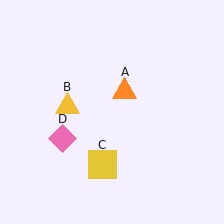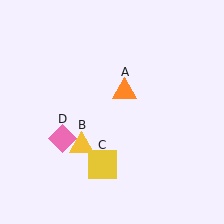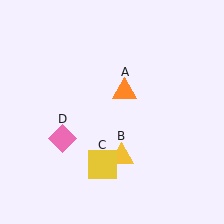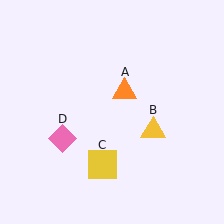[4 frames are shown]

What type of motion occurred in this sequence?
The yellow triangle (object B) rotated counterclockwise around the center of the scene.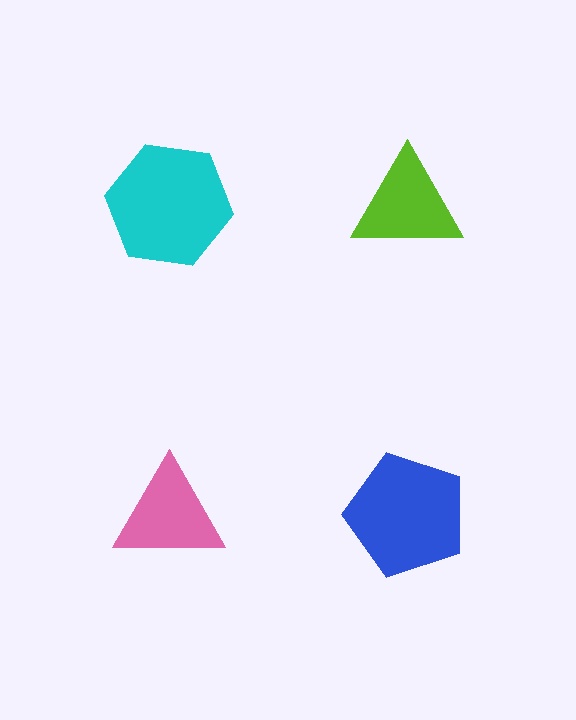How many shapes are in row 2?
2 shapes.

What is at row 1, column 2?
A lime triangle.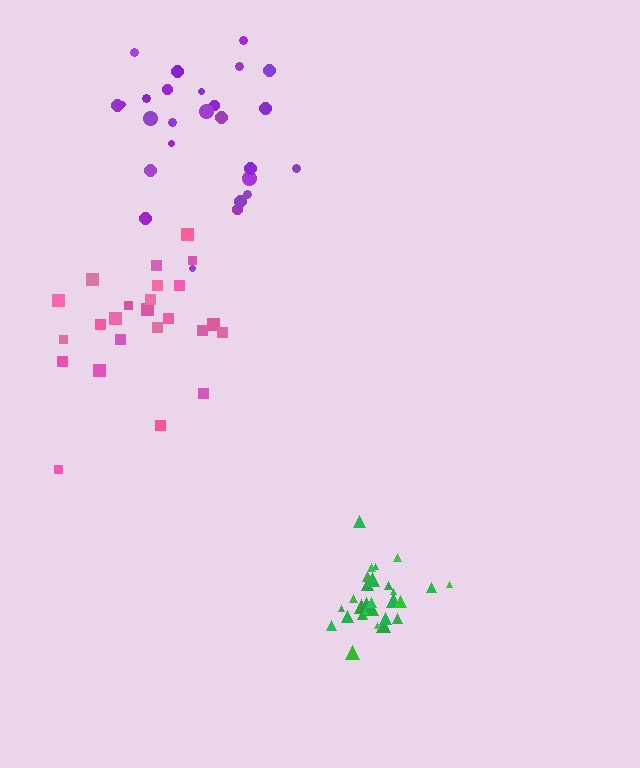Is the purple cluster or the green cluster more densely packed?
Green.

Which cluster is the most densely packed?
Green.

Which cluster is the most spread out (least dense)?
Purple.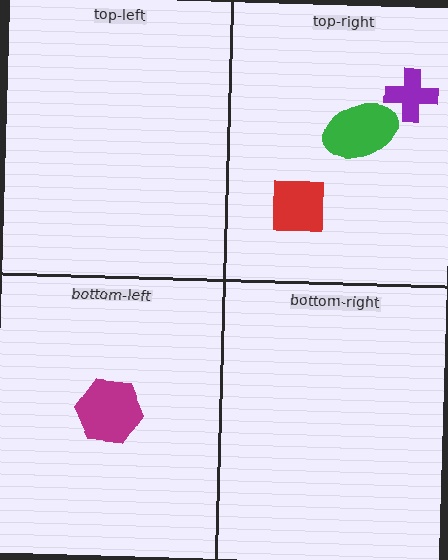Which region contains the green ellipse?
The top-right region.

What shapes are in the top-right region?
The red square, the green ellipse, the purple cross.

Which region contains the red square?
The top-right region.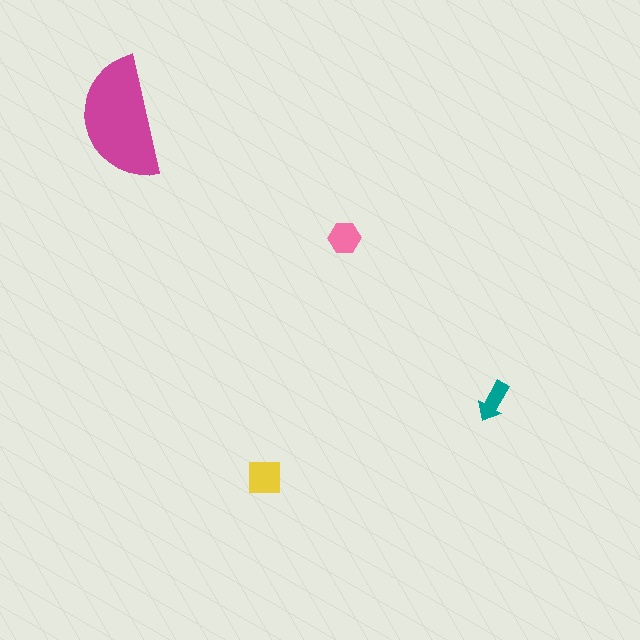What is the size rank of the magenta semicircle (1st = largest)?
1st.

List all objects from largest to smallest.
The magenta semicircle, the yellow square, the pink hexagon, the teal arrow.